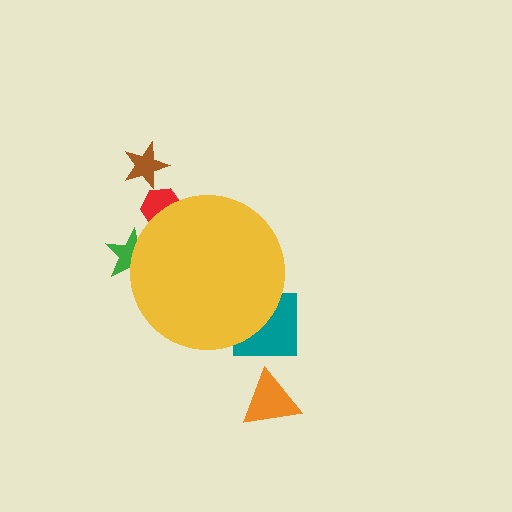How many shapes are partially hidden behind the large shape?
3 shapes are partially hidden.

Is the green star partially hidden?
Yes, the green star is partially hidden behind the yellow circle.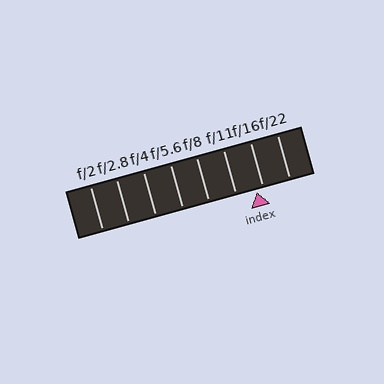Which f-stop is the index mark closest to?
The index mark is closest to f/16.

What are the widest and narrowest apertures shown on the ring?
The widest aperture shown is f/2 and the narrowest is f/22.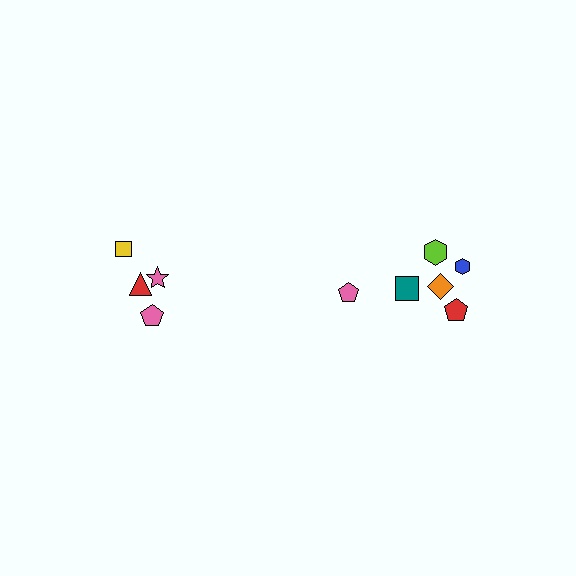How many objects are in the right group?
There are 6 objects.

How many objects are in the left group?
There are 4 objects.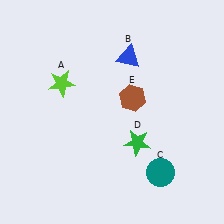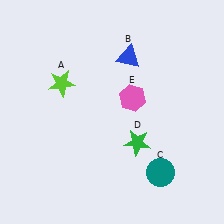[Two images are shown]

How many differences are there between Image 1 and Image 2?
There is 1 difference between the two images.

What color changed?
The hexagon (E) changed from brown in Image 1 to pink in Image 2.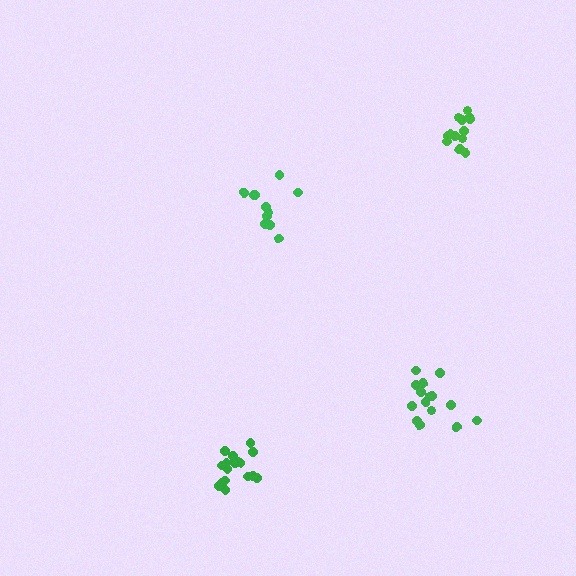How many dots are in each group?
Group 1: 11 dots, Group 2: 15 dots, Group 3: 17 dots, Group 4: 13 dots (56 total).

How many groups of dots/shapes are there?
There are 4 groups.